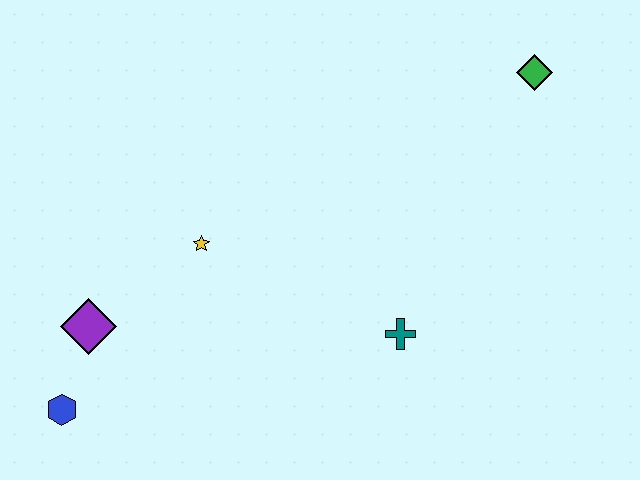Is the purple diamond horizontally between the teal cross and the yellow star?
No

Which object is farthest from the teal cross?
The blue hexagon is farthest from the teal cross.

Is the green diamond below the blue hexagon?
No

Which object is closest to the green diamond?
The teal cross is closest to the green diamond.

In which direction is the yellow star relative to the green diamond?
The yellow star is to the left of the green diamond.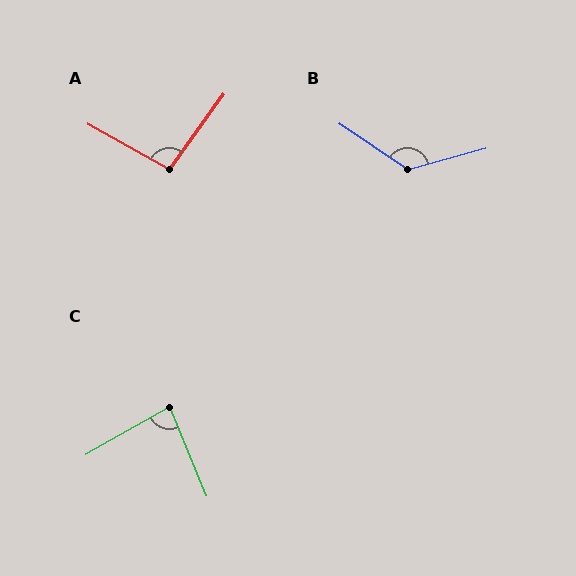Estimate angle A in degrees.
Approximately 97 degrees.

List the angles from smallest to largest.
C (83°), A (97°), B (131°).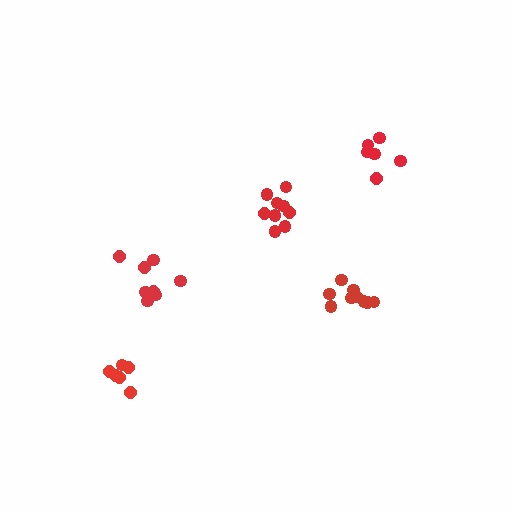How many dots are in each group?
Group 1: 9 dots, Group 2: 6 dots, Group 3: 9 dots, Group 4: 8 dots, Group 5: 6 dots (38 total).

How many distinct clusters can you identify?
There are 5 distinct clusters.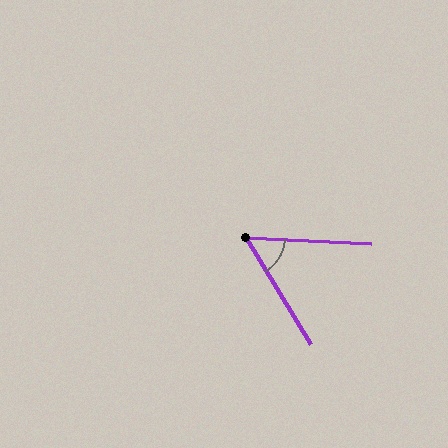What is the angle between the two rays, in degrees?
Approximately 56 degrees.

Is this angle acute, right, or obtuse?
It is acute.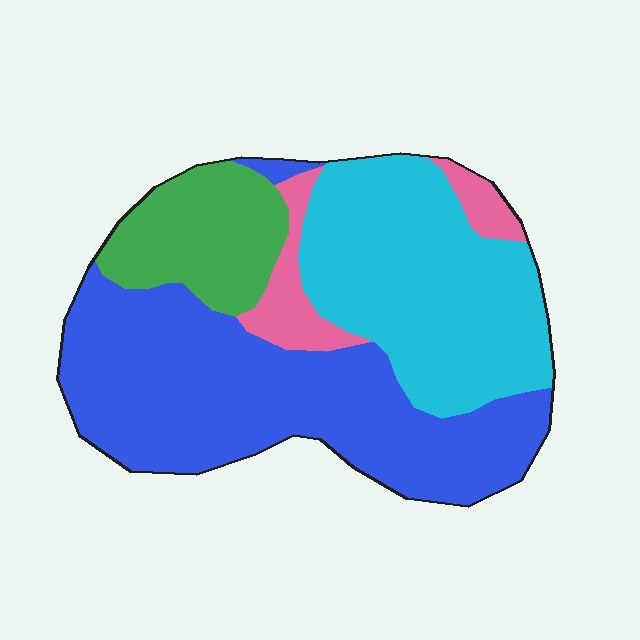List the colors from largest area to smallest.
From largest to smallest: blue, cyan, green, pink.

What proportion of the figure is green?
Green covers 15% of the figure.